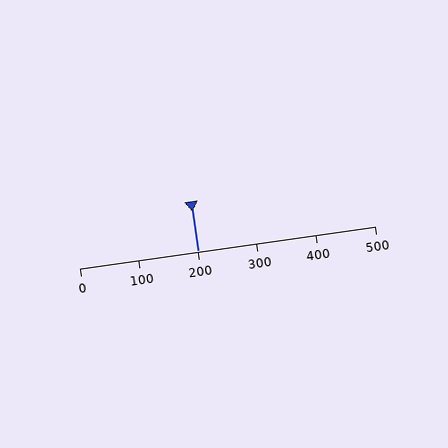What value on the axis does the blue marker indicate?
The marker indicates approximately 200.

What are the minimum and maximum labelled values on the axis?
The axis runs from 0 to 500.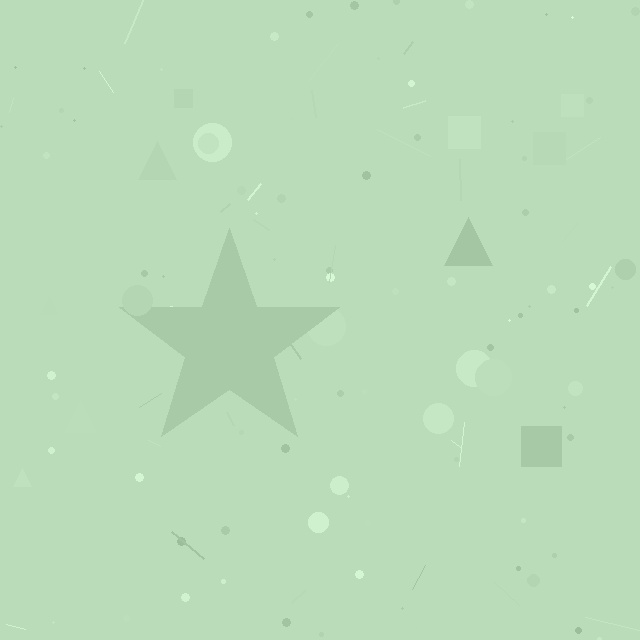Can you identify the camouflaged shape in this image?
The camouflaged shape is a star.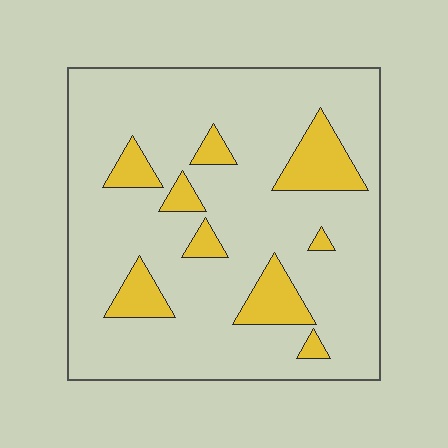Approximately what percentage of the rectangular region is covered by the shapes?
Approximately 15%.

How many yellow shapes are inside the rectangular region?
9.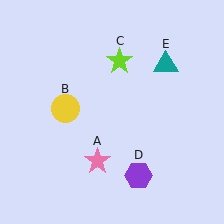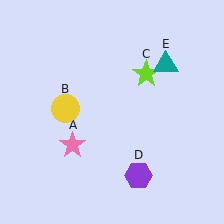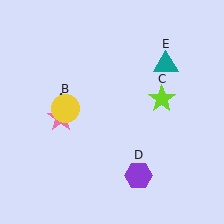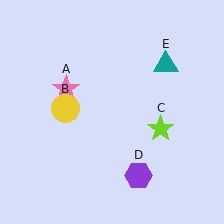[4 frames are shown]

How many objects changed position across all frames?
2 objects changed position: pink star (object A), lime star (object C).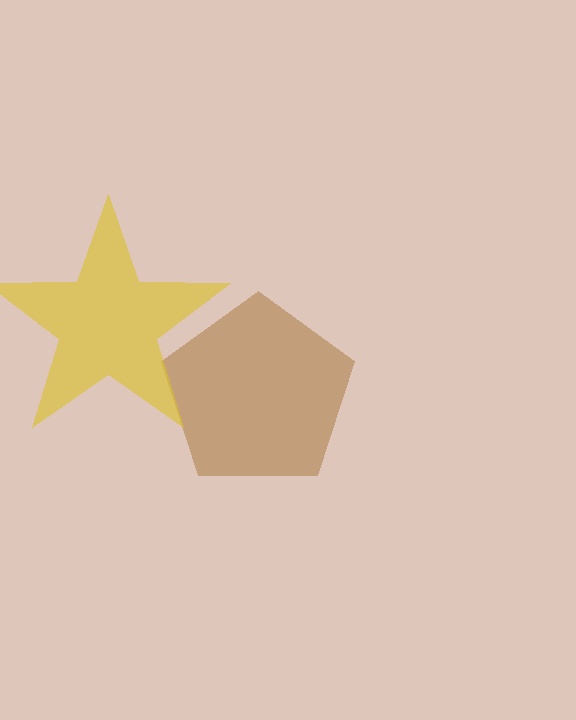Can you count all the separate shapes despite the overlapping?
Yes, there are 2 separate shapes.